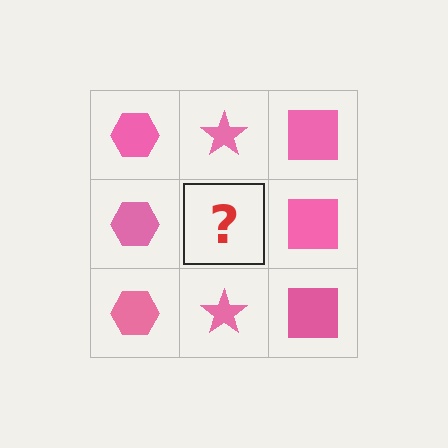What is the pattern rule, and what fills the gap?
The rule is that each column has a consistent shape. The gap should be filled with a pink star.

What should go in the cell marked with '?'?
The missing cell should contain a pink star.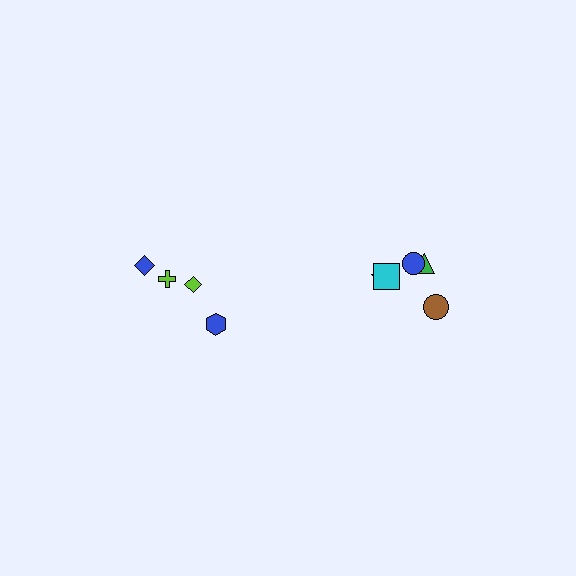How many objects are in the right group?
There are 6 objects.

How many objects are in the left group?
There are 4 objects.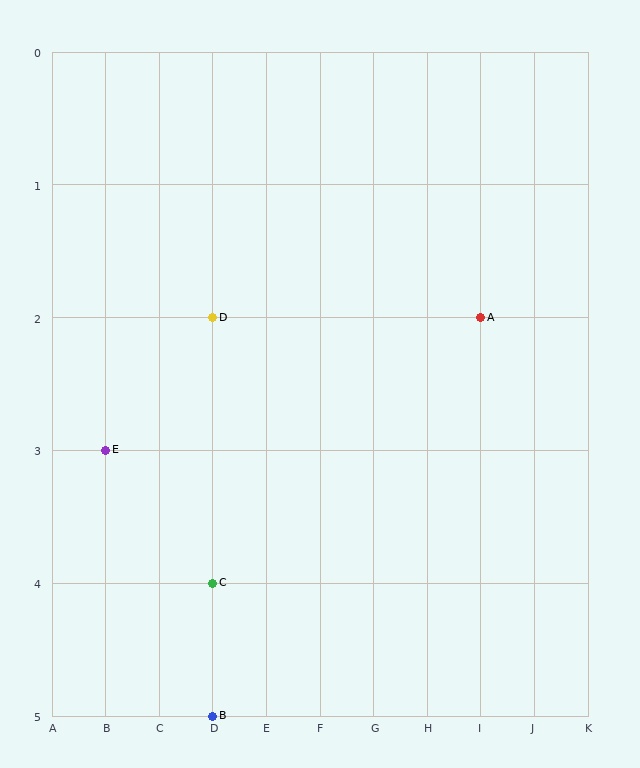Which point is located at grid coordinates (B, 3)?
Point E is at (B, 3).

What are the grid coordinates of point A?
Point A is at grid coordinates (I, 2).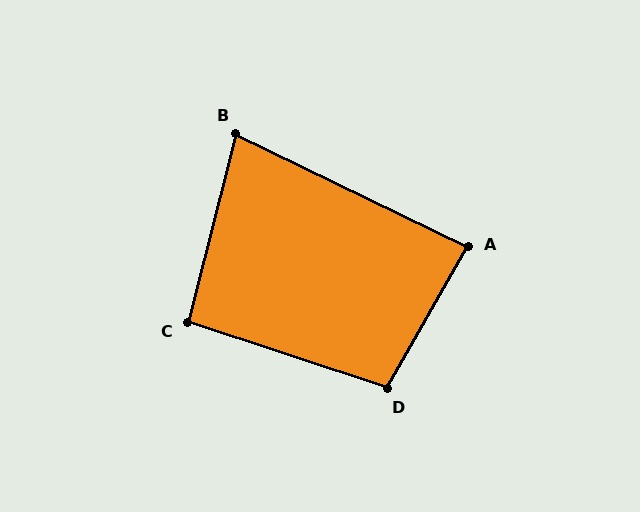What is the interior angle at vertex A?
Approximately 86 degrees (approximately right).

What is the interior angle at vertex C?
Approximately 94 degrees (approximately right).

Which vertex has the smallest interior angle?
B, at approximately 79 degrees.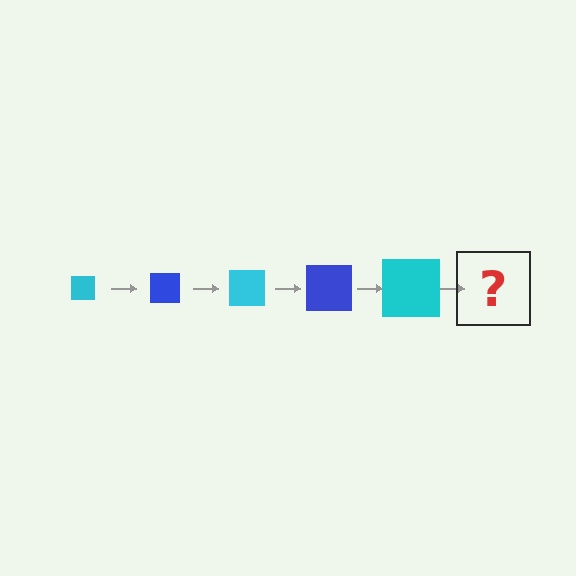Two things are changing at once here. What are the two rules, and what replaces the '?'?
The two rules are that the square grows larger each step and the color cycles through cyan and blue. The '?' should be a blue square, larger than the previous one.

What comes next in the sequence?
The next element should be a blue square, larger than the previous one.